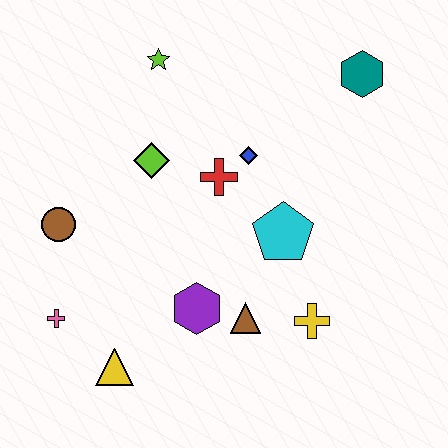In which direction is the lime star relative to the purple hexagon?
The lime star is above the purple hexagon.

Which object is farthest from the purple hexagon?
The teal hexagon is farthest from the purple hexagon.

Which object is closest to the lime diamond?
The red cross is closest to the lime diamond.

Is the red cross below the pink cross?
No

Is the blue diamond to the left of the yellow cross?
Yes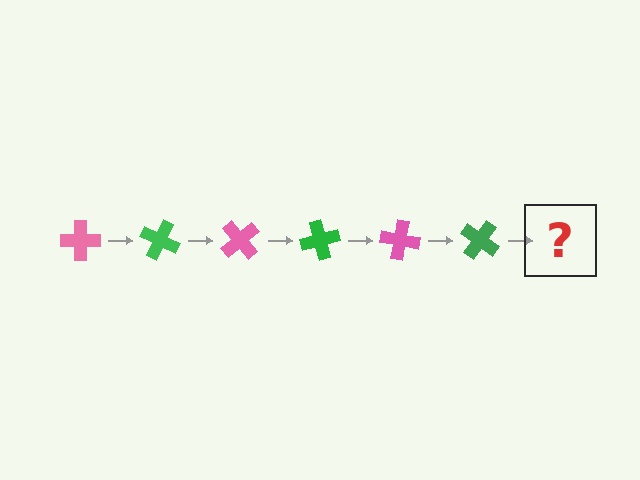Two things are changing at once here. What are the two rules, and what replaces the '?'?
The two rules are that it rotates 25 degrees each step and the color cycles through pink and green. The '?' should be a pink cross, rotated 150 degrees from the start.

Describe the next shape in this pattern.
It should be a pink cross, rotated 150 degrees from the start.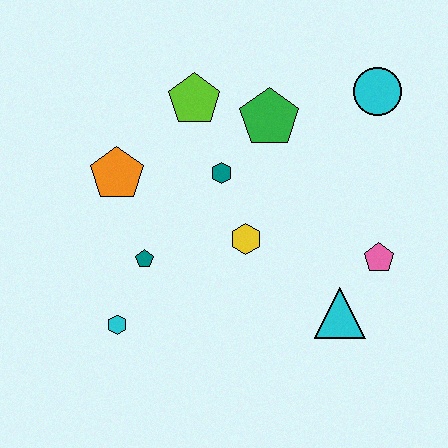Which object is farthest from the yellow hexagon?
The cyan circle is farthest from the yellow hexagon.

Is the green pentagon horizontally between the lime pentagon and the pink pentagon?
Yes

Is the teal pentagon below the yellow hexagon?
Yes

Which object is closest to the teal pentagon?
The cyan hexagon is closest to the teal pentagon.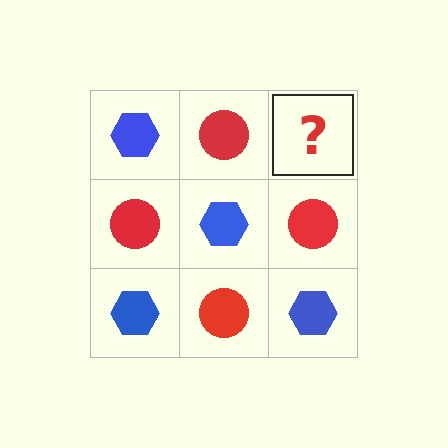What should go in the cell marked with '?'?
The missing cell should contain a blue hexagon.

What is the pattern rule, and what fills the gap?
The rule is that it alternates blue hexagon and red circle in a checkerboard pattern. The gap should be filled with a blue hexagon.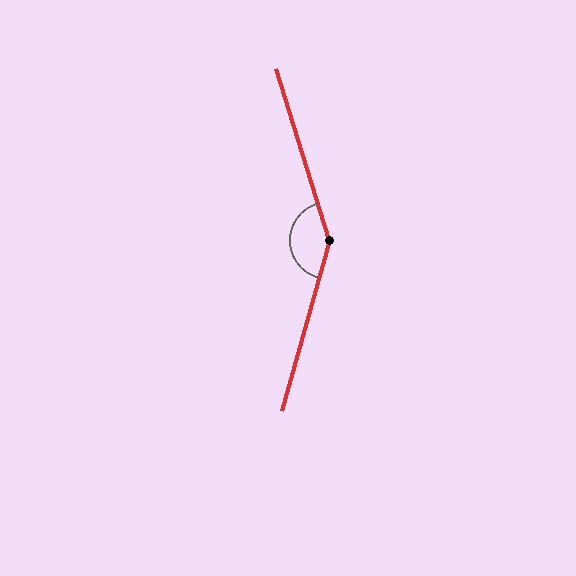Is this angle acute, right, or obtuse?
It is obtuse.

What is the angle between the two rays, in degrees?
Approximately 147 degrees.